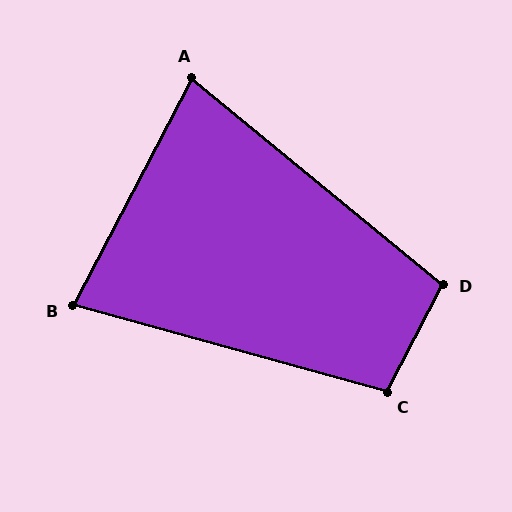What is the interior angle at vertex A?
Approximately 78 degrees (acute).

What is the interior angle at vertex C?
Approximately 102 degrees (obtuse).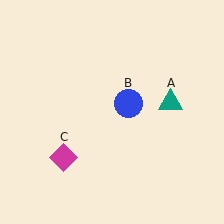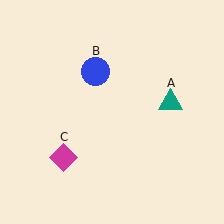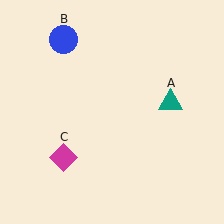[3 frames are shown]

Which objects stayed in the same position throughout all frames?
Teal triangle (object A) and magenta diamond (object C) remained stationary.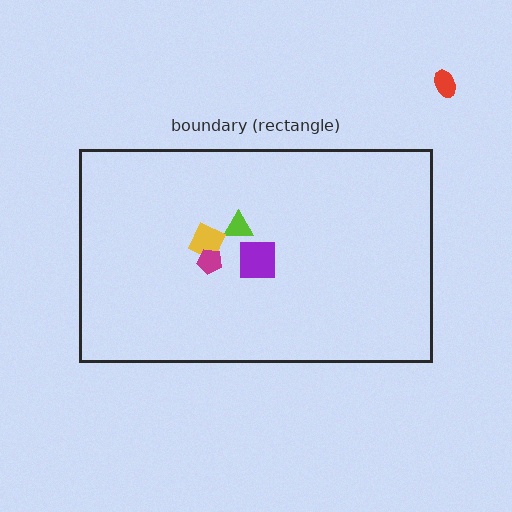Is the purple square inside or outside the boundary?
Inside.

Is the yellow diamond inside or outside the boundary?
Inside.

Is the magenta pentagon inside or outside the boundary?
Inside.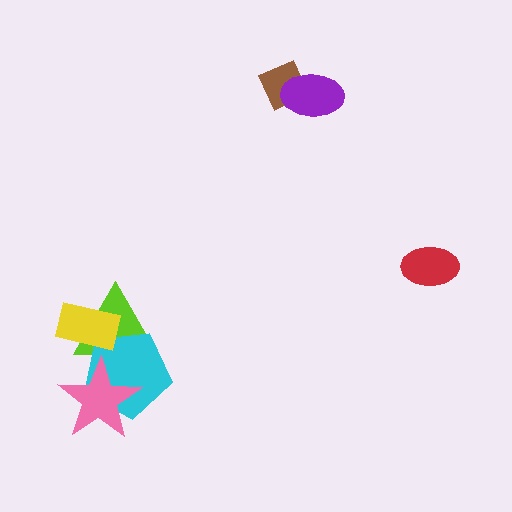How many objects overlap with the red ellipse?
0 objects overlap with the red ellipse.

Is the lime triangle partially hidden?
Yes, it is partially covered by another shape.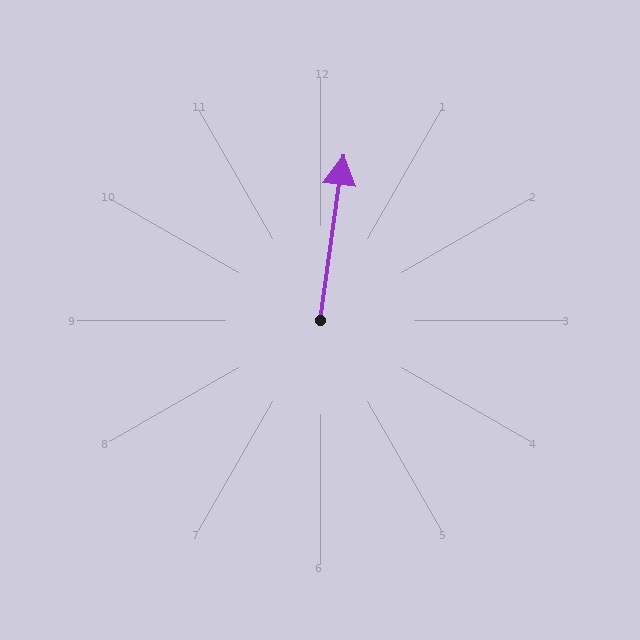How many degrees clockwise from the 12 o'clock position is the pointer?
Approximately 8 degrees.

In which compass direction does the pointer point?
North.